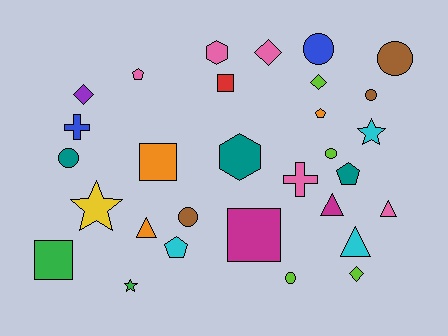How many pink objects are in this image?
There are 5 pink objects.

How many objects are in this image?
There are 30 objects.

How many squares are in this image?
There are 4 squares.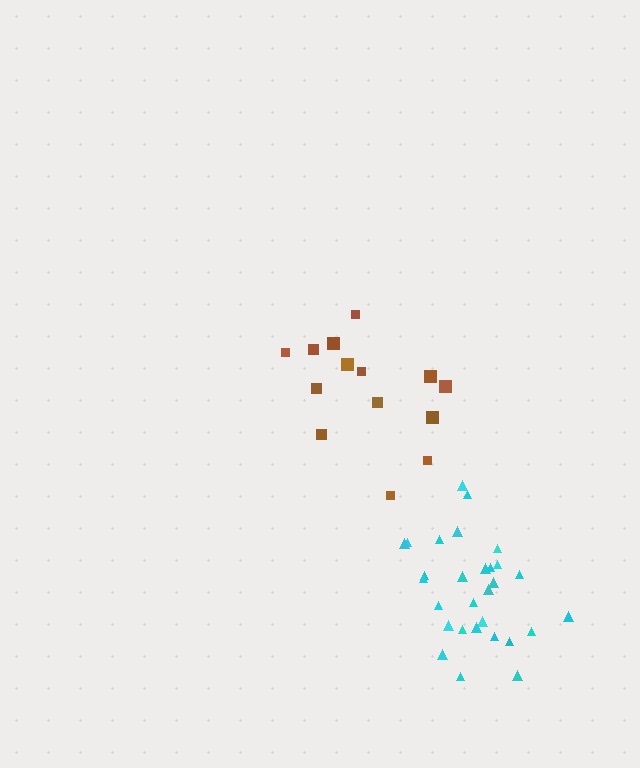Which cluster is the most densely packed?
Cyan.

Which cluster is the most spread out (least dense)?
Brown.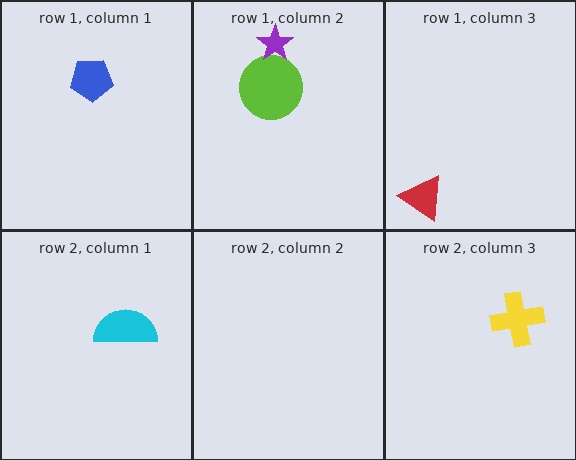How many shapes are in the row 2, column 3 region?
1.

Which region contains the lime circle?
The row 1, column 2 region.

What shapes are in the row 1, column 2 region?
The lime circle, the purple star.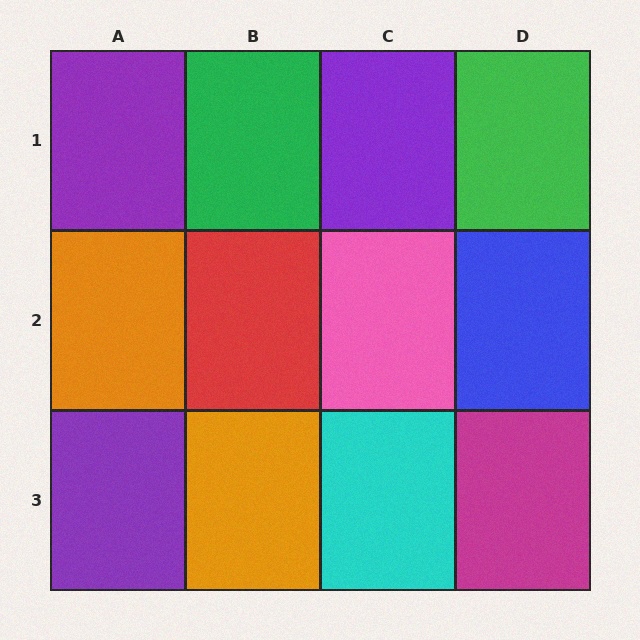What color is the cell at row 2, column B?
Red.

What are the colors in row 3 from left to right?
Purple, orange, cyan, magenta.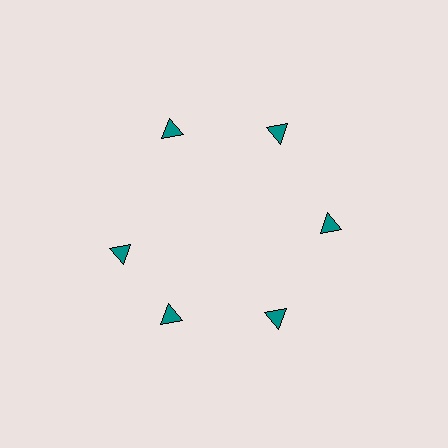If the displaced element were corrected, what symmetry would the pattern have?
It would have 6-fold rotational symmetry — the pattern would map onto itself every 60 degrees.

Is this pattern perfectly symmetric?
No. The 6 teal triangles are arranged in a ring, but one element near the 9 o'clock position is rotated out of alignment along the ring, breaking the 6-fold rotational symmetry.